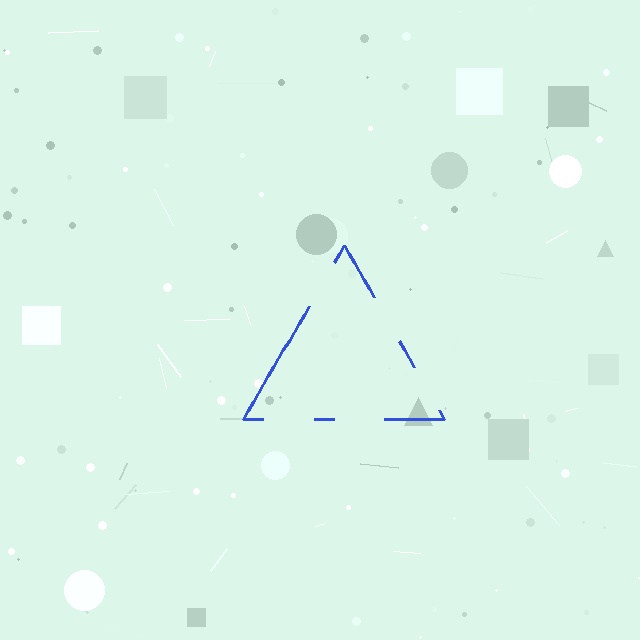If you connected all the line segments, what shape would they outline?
They would outline a triangle.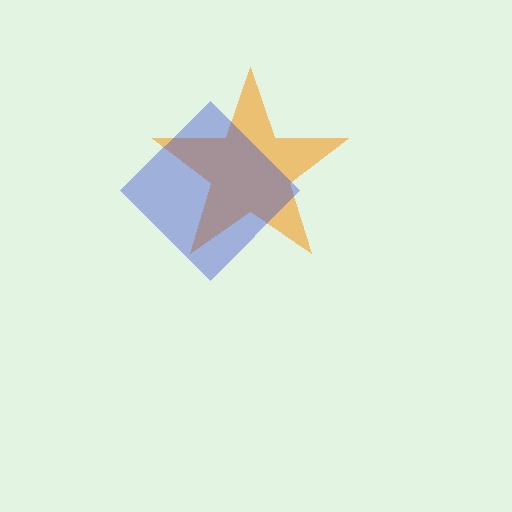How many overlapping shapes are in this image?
There are 2 overlapping shapes in the image.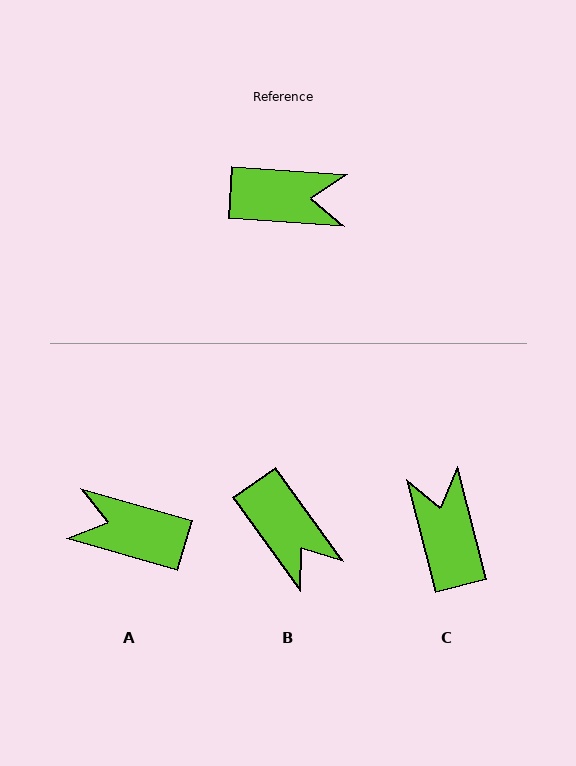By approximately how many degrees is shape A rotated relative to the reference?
Approximately 168 degrees counter-clockwise.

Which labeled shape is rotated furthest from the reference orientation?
A, about 168 degrees away.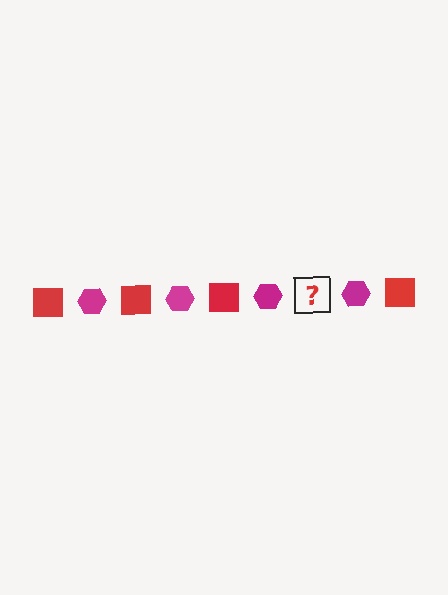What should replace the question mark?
The question mark should be replaced with a red square.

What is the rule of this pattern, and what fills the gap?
The rule is that the pattern alternates between red square and magenta hexagon. The gap should be filled with a red square.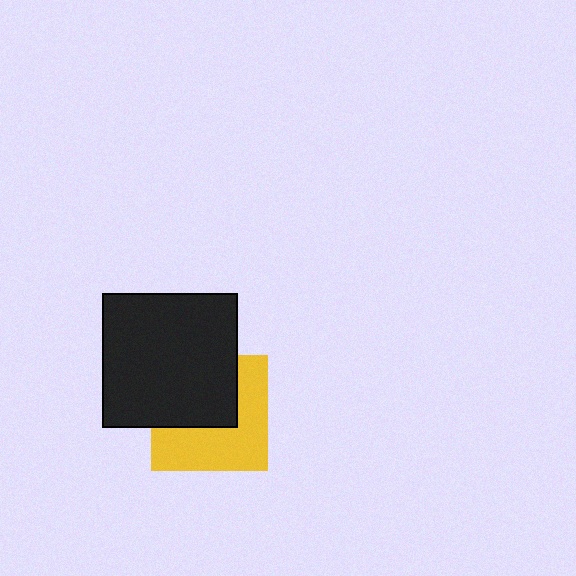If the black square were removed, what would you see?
You would see the complete yellow square.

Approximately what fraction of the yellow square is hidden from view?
Roughly 46% of the yellow square is hidden behind the black square.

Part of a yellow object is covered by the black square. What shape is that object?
It is a square.